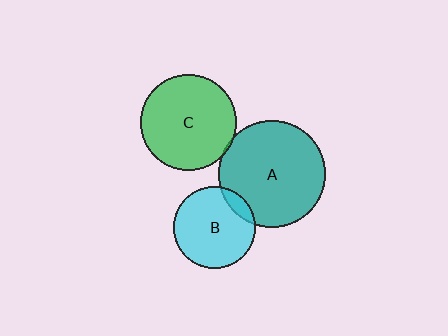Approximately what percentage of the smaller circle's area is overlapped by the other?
Approximately 5%.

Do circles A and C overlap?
Yes.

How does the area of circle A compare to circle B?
Approximately 1.7 times.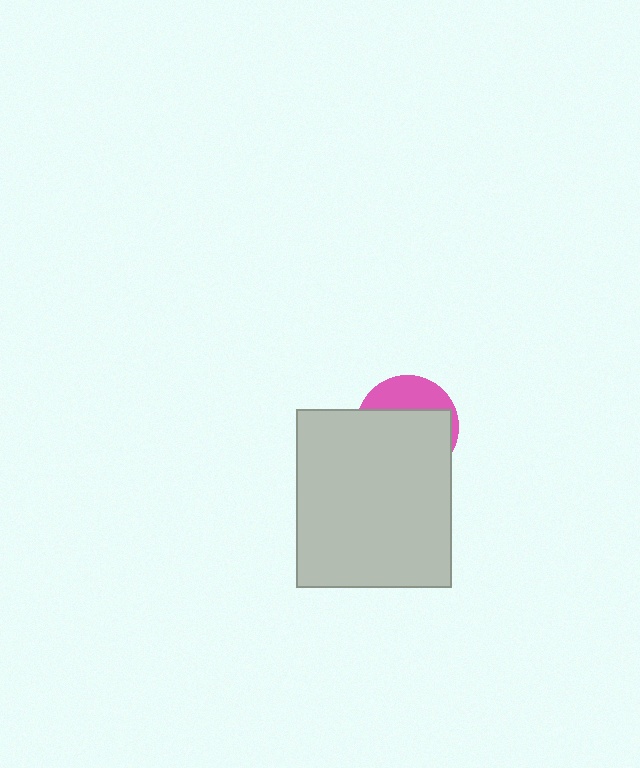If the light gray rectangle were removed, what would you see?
You would see the complete pink circle.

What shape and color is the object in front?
The object in front is a light gray rectangle.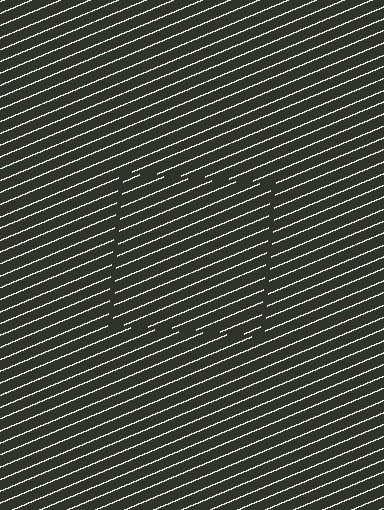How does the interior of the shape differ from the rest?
The interior of the shape contains the same grating, shifted by half a period — the contour is defined by the phase discontinuity where line-ends from the inner and outer gratings abut.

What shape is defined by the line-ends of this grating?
An illusory square. The interior of the shape contains the same grating, shifted by half a period — the contour is defined by the phase discontinuity where line-ends from the inner and outer gratings abut.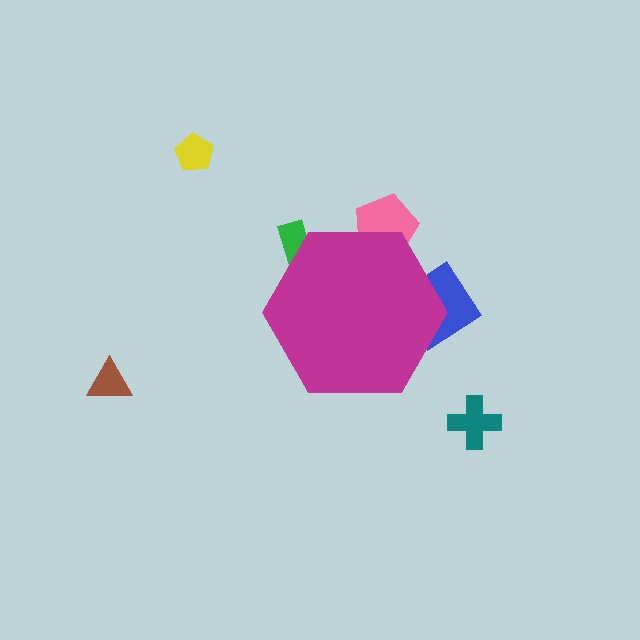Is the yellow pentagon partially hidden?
No, the yellow pentagon is fully visible.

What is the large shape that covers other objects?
A magenta hexagon.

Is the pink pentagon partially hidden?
Yes, the pink pentagon is partially hidden behind the magenta hexagon.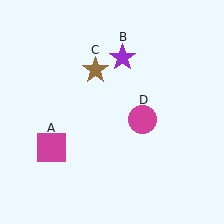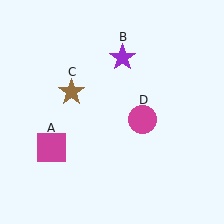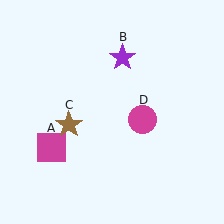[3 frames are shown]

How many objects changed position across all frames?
1 object changed position: brown star (object C).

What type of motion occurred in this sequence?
The brown star (object C) rotated counterclockwise around the center of the scene.